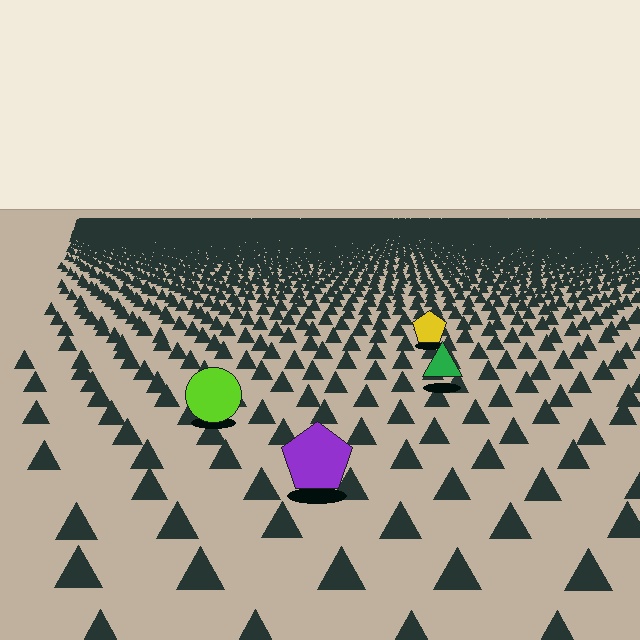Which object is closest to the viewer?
The purple pentagon is closest. The texture marks near it are larger and more spread out.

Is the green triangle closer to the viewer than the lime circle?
No. The lime circle is closer — you can tell from the texture gradient: the ground texture is coarser near it.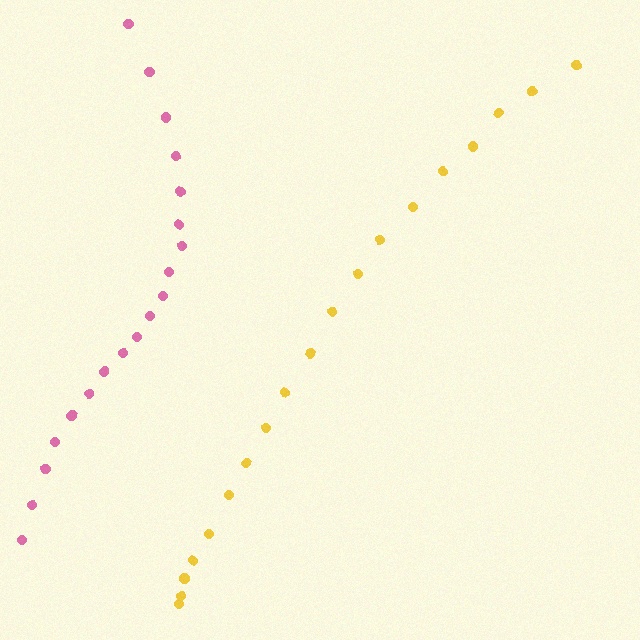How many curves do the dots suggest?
There are 2 distinct paths.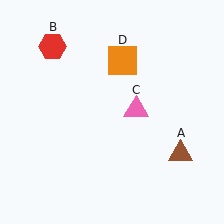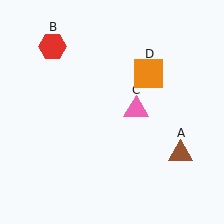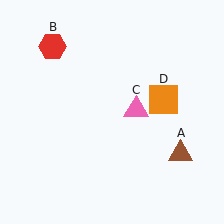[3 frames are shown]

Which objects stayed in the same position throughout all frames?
Brown triangle (object A) and red hexagon (object B) and pink triangle (object C) remained stationary.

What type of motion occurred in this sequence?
The orange square (object D) rotated clockwise around the center of the scene.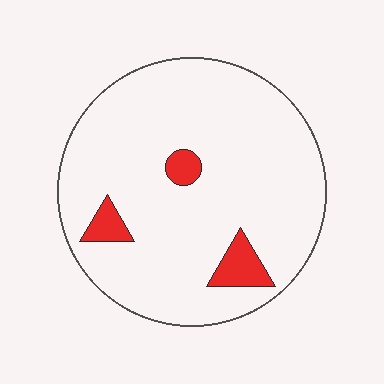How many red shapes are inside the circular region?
3.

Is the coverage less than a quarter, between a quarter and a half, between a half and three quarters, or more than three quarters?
Less than a quarter.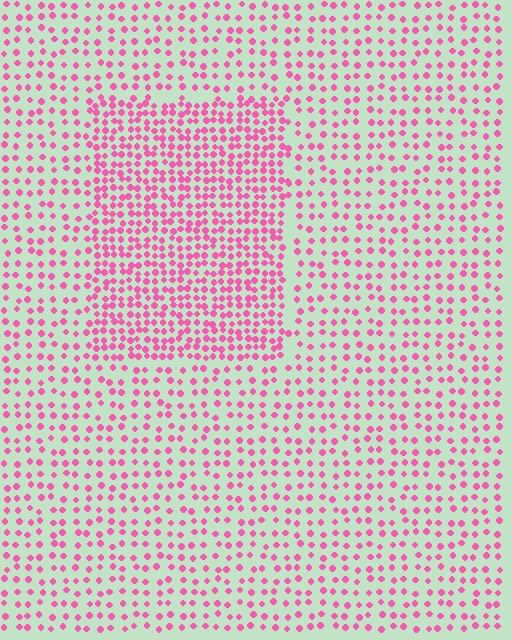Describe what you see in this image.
The image contains small pink elements arranged at two different densities. A rectangle-shaped region is visible where the elements are more densely packed than the surrounding area.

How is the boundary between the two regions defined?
The boundary is defined by a change in element density (approximately 2.0x ratio). All elements are the same color, size, and shape.